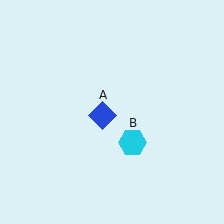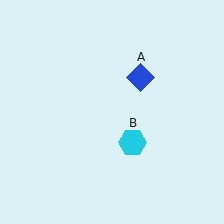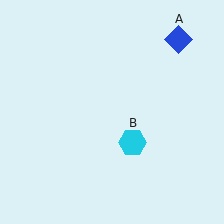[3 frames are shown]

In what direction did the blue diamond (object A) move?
The blue diamond (object A) moved up and to the right.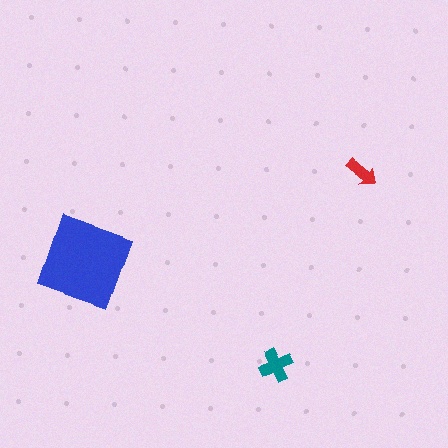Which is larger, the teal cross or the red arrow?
The teal cross.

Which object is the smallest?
The red arrow.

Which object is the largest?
The blue diamond.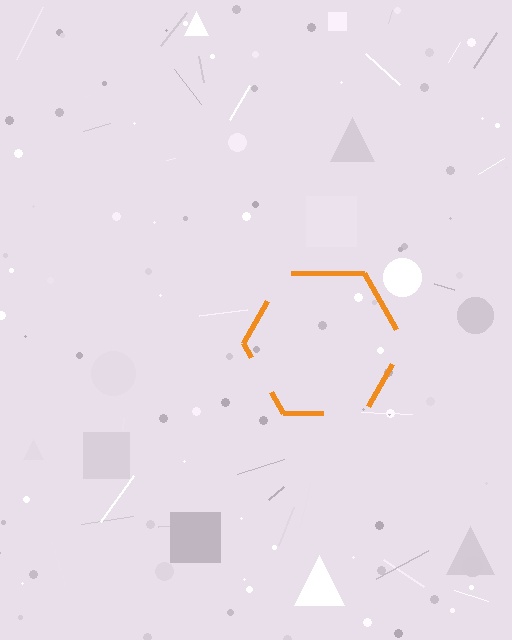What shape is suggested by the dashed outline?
The dashed outline suggests a hexagon.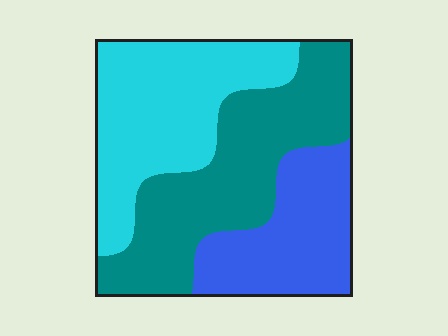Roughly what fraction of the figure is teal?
Teal covers 39% of the figure.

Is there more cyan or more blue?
Cyan.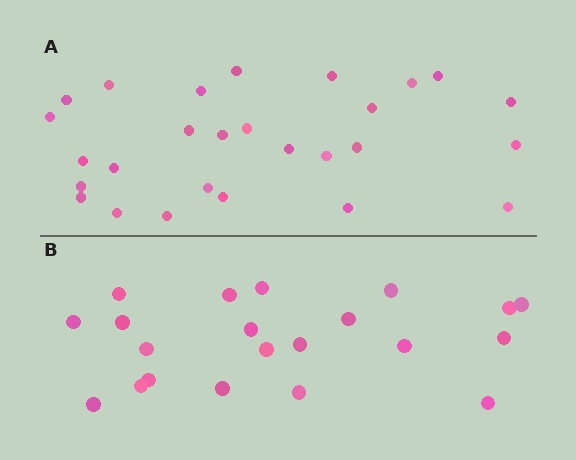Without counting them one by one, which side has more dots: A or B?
Region A (the top region) has more dots.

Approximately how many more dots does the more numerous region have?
Region A has about 6 more dots than region B.